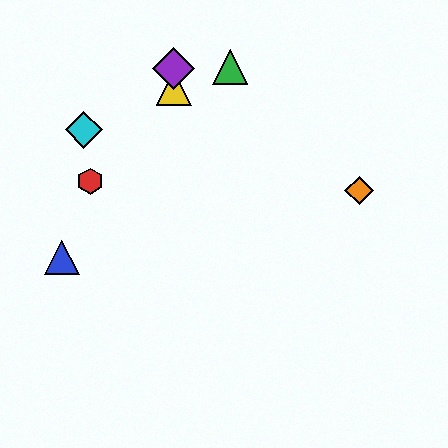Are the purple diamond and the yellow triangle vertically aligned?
Yes, both are at x≈174.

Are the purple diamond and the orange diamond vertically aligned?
No, the purple diamond is at x≈174 and the orange diamond is at x≈359.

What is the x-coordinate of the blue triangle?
The blue triangle is at x≈62.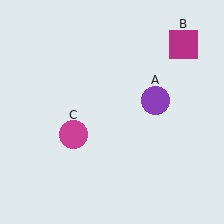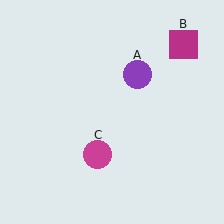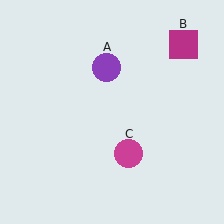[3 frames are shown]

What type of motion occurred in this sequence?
The purple circle (object A), magenta circle (object C) rotated counterclockwise around the center of the scene.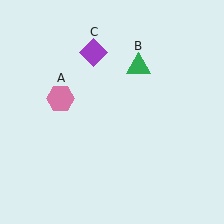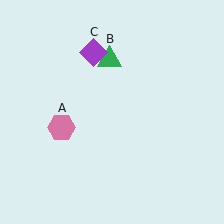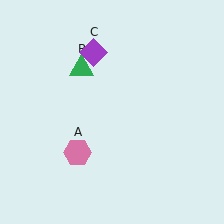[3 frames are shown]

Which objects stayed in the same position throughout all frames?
Purple diamond (object C) remained stationary.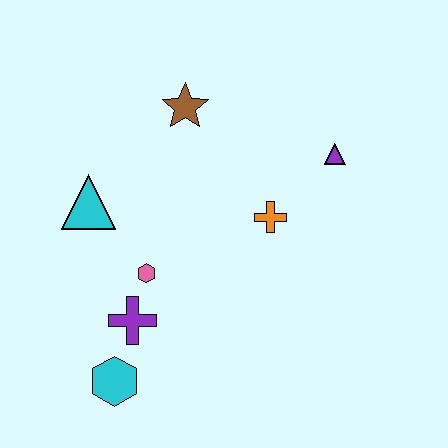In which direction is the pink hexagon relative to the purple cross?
The pink hexagon is above the purple cross.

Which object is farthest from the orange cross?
The cyan hexagon is farthest from the orange cross.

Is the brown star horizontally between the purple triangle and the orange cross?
No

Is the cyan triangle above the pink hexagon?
Yes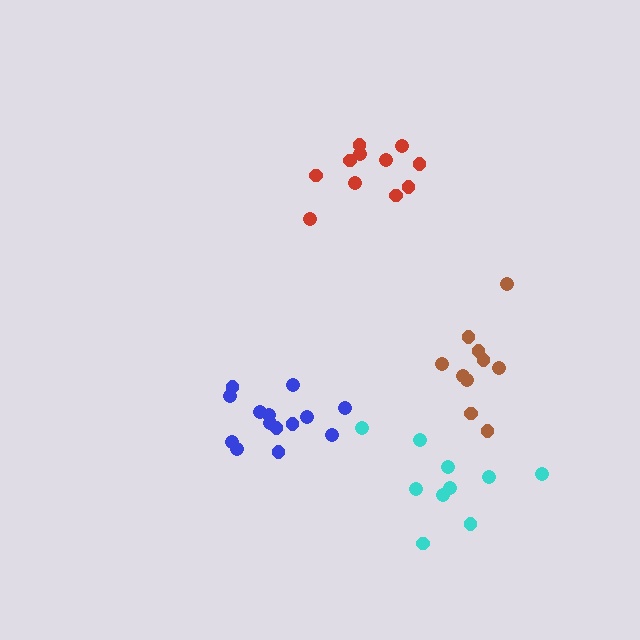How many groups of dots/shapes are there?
There are 4 groups.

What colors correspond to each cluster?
The clusters are colored: brown, red, blue, cyan.